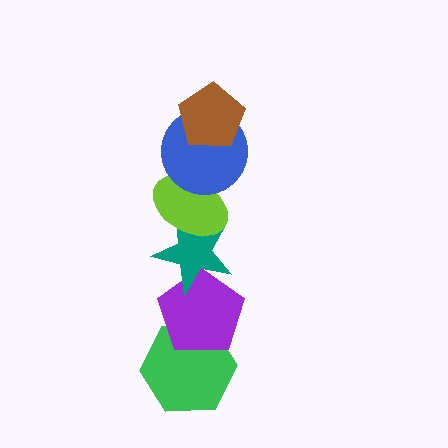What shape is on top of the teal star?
The lime ellipse is on top of the teal star.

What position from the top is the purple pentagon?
The purple pentagon is 5th from the top.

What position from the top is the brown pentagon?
The brown pentagon is 1st from the top.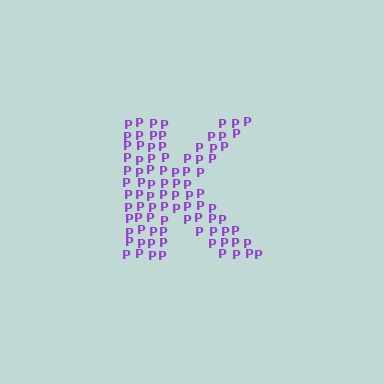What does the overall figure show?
The overall figure shows the letter K.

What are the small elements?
The small elements are letter P's.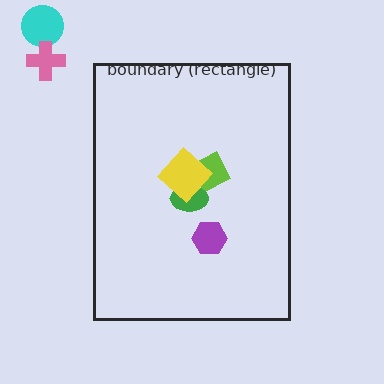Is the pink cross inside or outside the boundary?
Outside.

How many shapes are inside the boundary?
4 inside, 2 outside.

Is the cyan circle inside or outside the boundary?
Outside.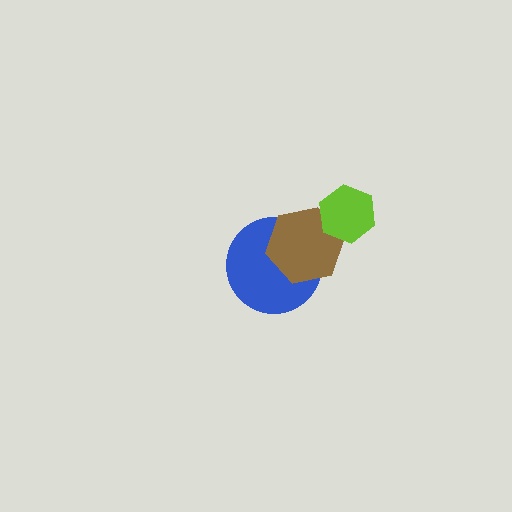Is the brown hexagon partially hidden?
Yes, it is partially covered by another shape.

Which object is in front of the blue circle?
The brown hexagon is in front of the blue circle.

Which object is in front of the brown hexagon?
The lime hexagon is in front of the brown hexagon.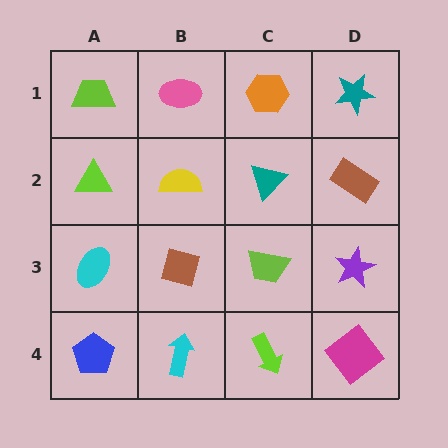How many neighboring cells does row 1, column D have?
2.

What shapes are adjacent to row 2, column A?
A lime trapezoid (row 1, column A), a cyan ellipse (row 3, column A), a yellow semicircle (row 2, column B).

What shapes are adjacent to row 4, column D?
A purple star (row 3, column D), a lime arrow (row 4, column C).